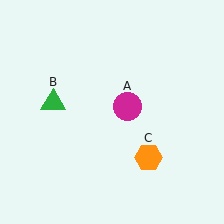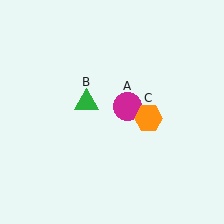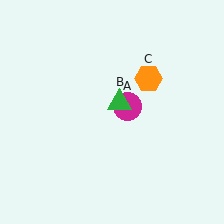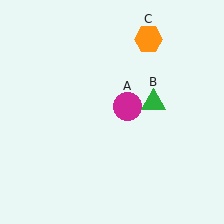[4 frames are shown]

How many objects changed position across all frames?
2 objects changed position: green triangle (object B), orange hexagon (object C).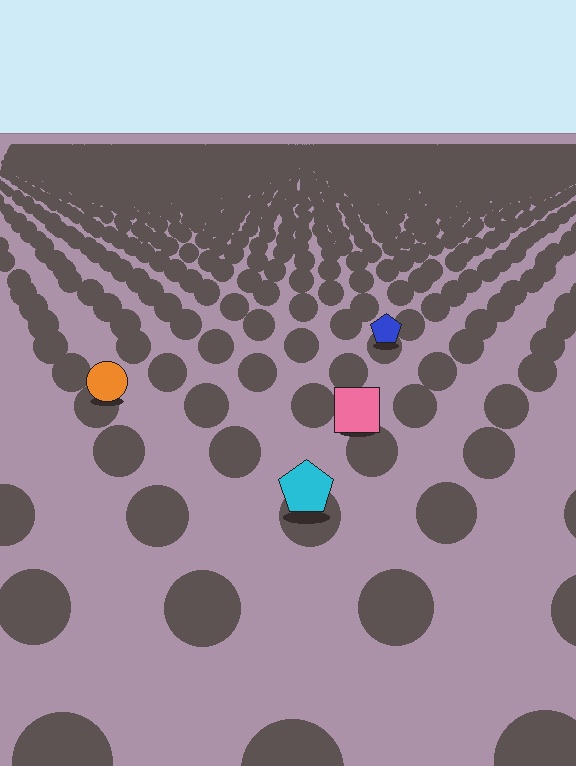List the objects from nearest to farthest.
From nearest to farthest: the cyan pentagon, the pink square, the orange circle, the blue pentagon.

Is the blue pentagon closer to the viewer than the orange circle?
No. The orange circle is closer — you can tell from the texture gradient: the ground texture is coarser near it.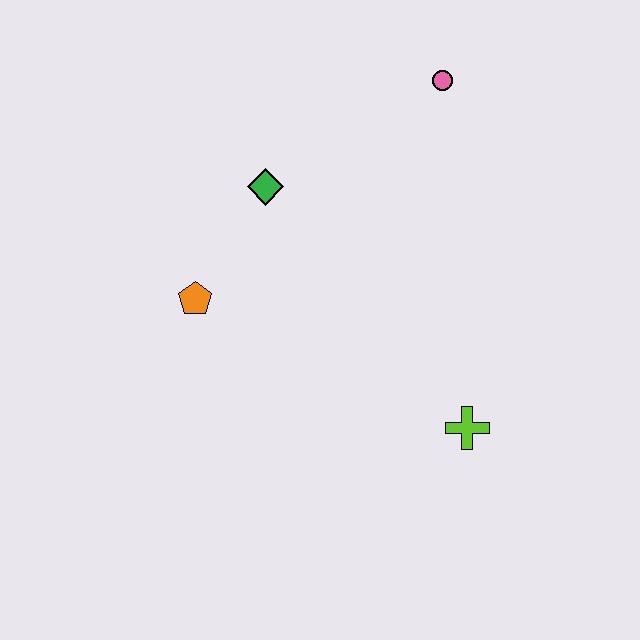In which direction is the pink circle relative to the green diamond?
The pink circle is to the right of the green diamond.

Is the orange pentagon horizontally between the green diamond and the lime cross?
No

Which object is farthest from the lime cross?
The pink circle is farthest from the lime cross.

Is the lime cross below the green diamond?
Yes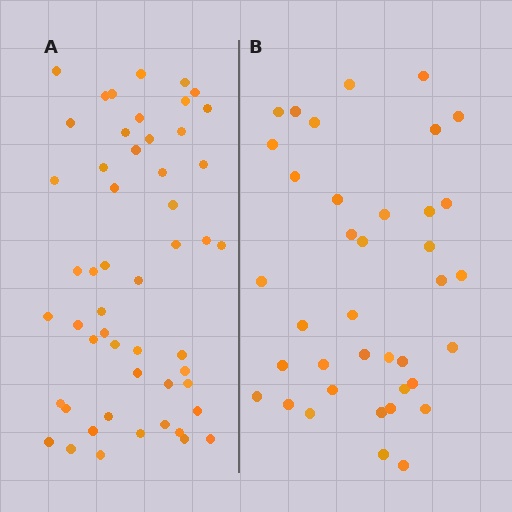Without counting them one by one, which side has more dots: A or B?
Region A (the left region) has more dots.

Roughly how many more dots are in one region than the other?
Region A has approximately 15 more dots than region B.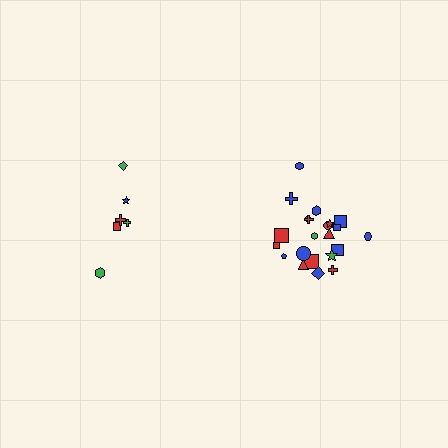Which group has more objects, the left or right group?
The right group.